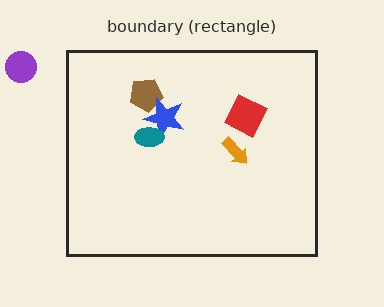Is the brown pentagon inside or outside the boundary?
Inside.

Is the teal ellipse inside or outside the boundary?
Inside.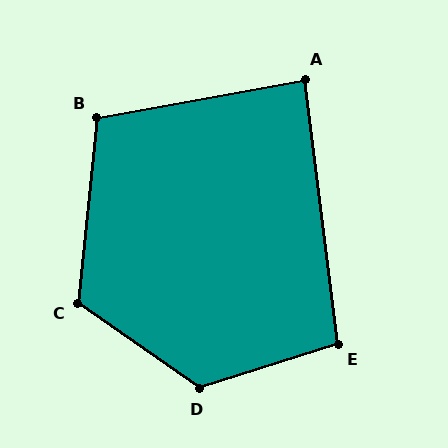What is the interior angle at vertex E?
Approximately 100 degrees (obtuse).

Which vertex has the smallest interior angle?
A, at approximately 87 degrees.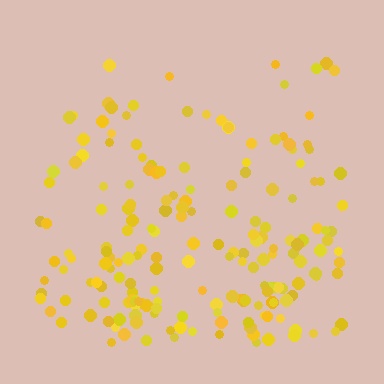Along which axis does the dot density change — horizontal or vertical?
Vertical.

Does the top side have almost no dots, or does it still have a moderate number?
Still a moderate number, just noticeably fewer than the bottom.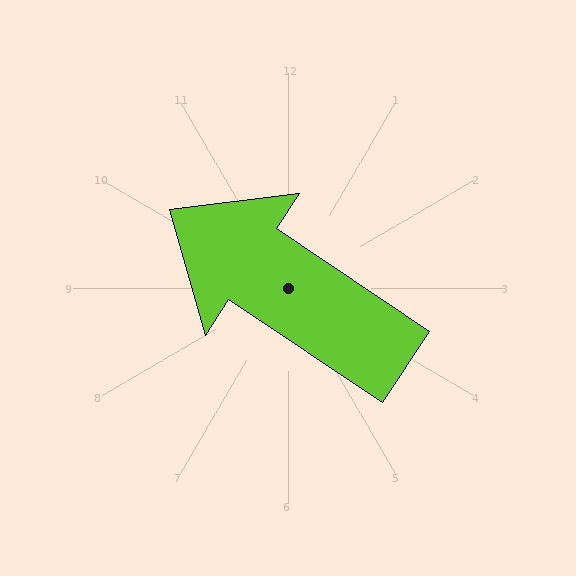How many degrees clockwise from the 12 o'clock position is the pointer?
Approximately 304 degrees.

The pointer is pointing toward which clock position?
Roughly 10 o'clock.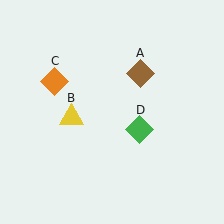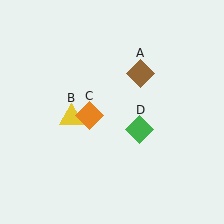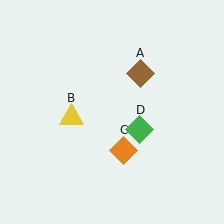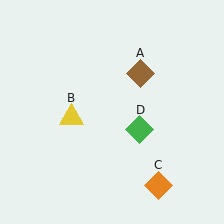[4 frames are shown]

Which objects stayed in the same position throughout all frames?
Brown diamond (object A) and yellow triangle (object B) and green diamond (object D) remained stationary.